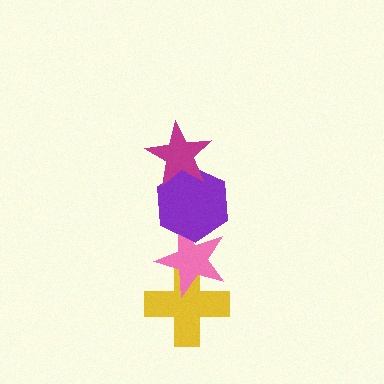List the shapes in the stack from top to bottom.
From top to bottom: the magenta star, the purple hexagon, the pink star, the yellow cross.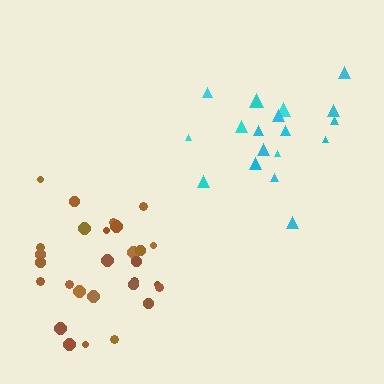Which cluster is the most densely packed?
Brown.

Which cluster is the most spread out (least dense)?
Cyan.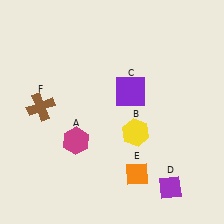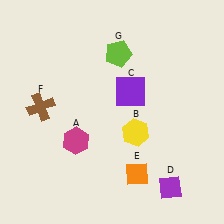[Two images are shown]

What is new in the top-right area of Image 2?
A lime pentagon (G) was added in the top-right area of Image 2.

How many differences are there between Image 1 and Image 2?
There is 1 difference between the two images.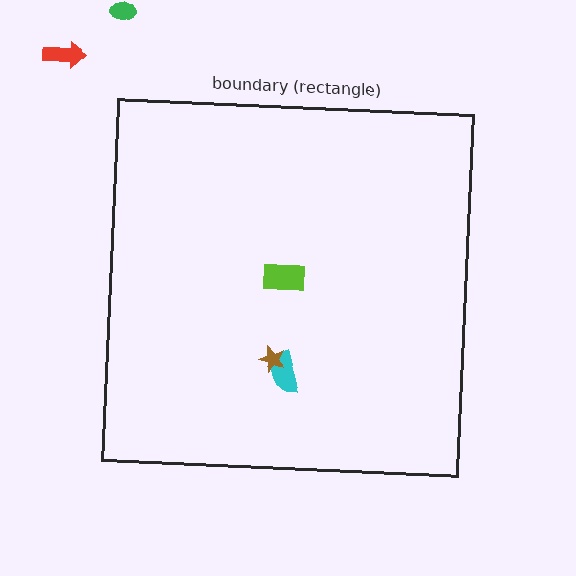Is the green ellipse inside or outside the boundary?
Outside.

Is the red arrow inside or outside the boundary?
Outside.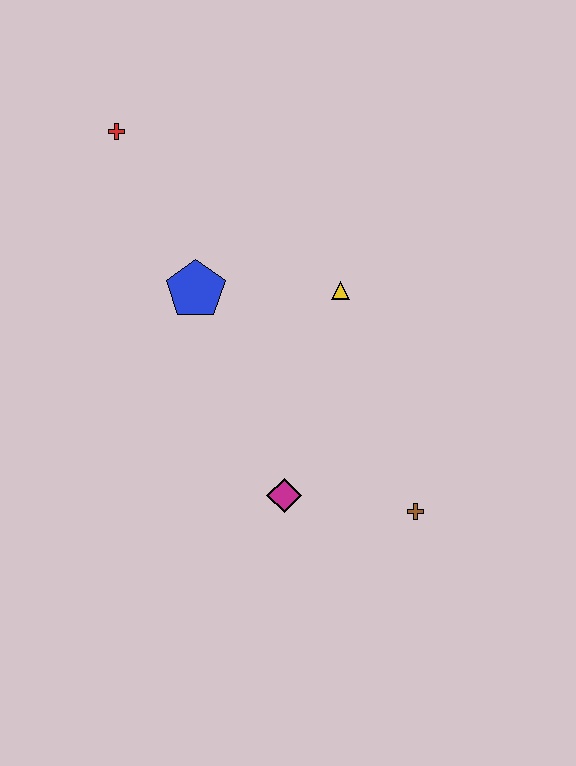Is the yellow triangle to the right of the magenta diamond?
Yes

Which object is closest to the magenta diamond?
The brown cross is closest to the magenta diamond.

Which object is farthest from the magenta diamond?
The red cross is farthest from the magenta diamond.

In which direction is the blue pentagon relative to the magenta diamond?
The blue pentagon is above the magenta diamond.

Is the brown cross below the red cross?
Yes